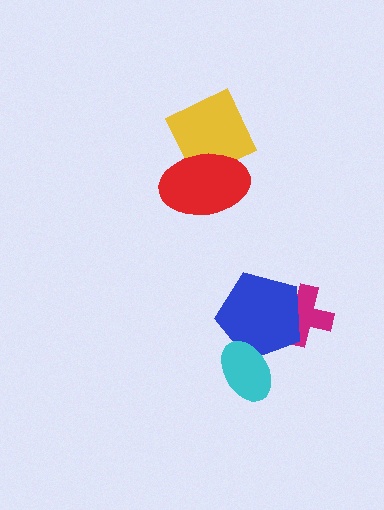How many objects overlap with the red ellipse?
1 object overlaps with the red ellipse.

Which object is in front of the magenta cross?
The blue pentagon is in front of the magenta cross.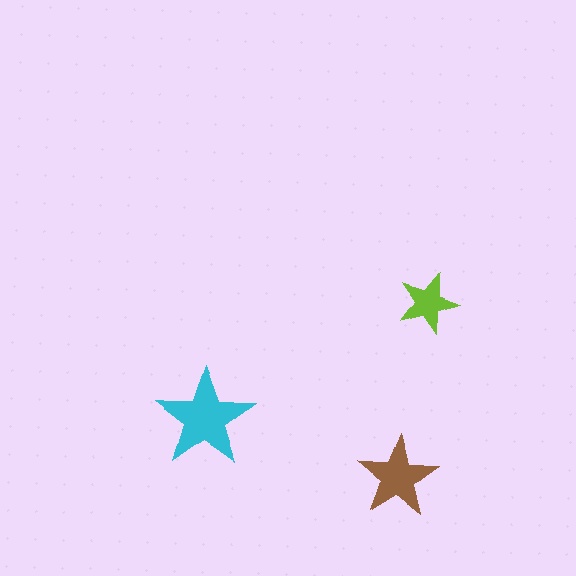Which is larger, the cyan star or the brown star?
The cyan one.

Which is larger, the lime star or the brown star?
The brown one.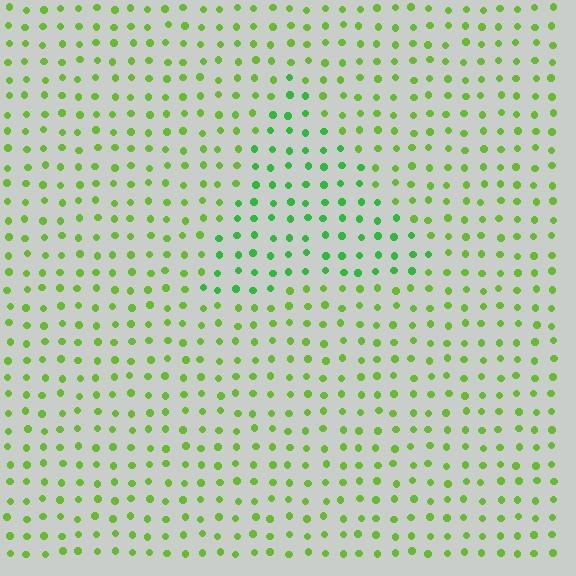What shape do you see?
I see a triangle.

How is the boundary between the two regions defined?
The boundary is defined purely by a slight shift in hue (about 30 degrees). Spacing, size, and orientation are identical on both sides.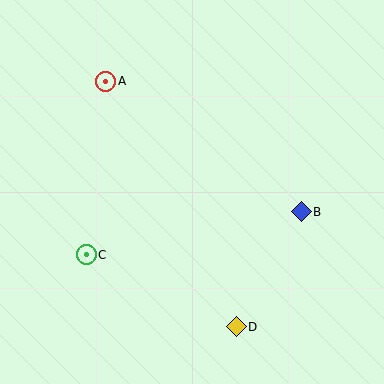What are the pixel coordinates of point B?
Point B is at (301, 212).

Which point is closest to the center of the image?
Point B at (301, 212) is closest to the center.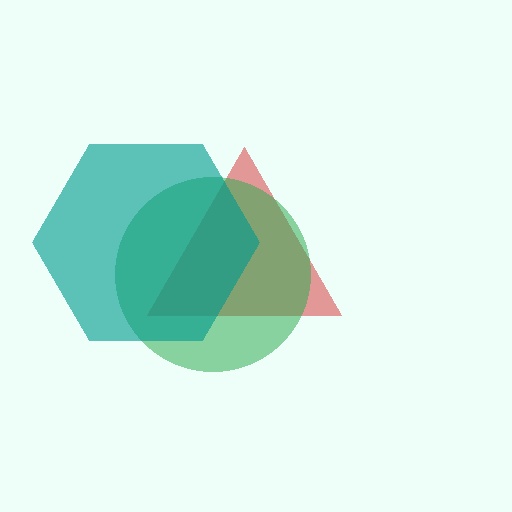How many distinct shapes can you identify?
There are 3 distinct shapes: a red triangle, a green circle, a teal hexagon.